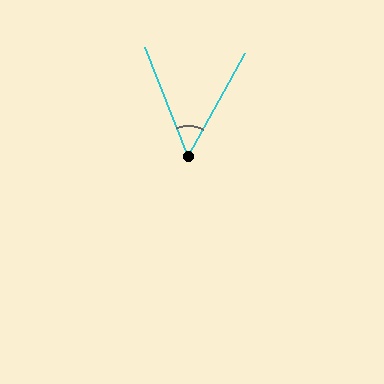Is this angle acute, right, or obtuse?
It is acute.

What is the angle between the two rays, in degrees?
Approximately 50 degrees.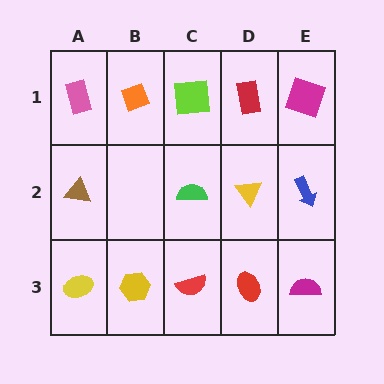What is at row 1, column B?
An orange diamond.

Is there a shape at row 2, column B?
No, that cell is empty.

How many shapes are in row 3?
5 shapes.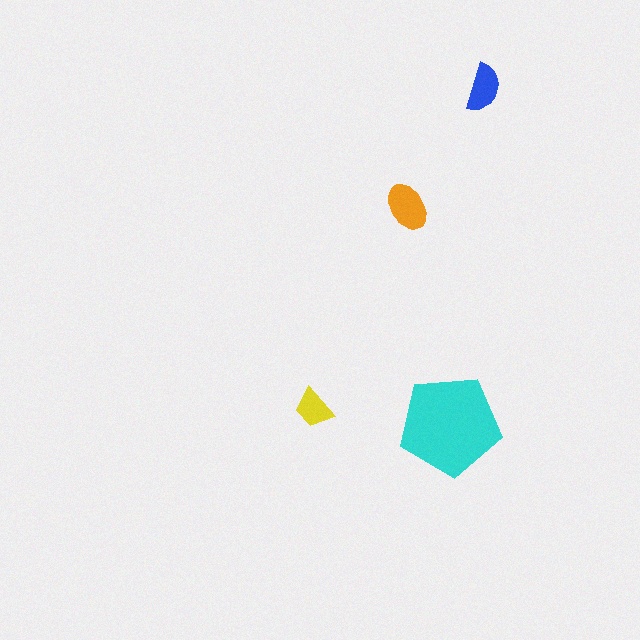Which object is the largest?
The cyan pentagon.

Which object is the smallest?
The yellow trapezoid.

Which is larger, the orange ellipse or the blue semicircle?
The orange ellipse.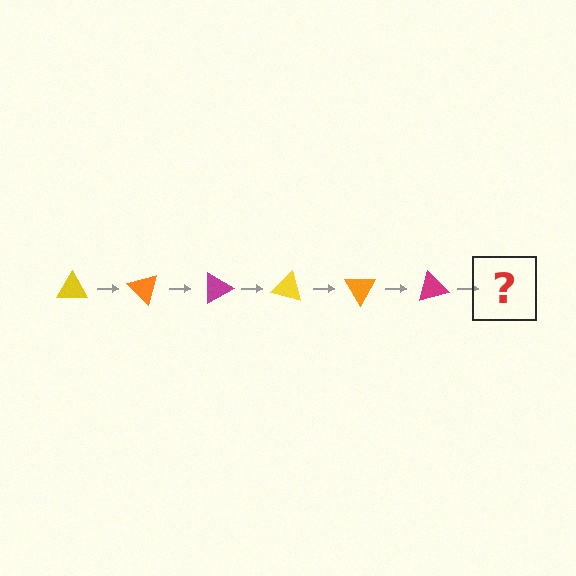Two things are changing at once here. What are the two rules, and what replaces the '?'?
The two rules are that it rotates 45 degrees each step and the color cycles through yellow, orange, and magenta. The '?' should be a yellow triangle, rotated 270 degrees from the start.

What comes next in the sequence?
The next element should be a yellow triangle, rotated 270 degrees from the start.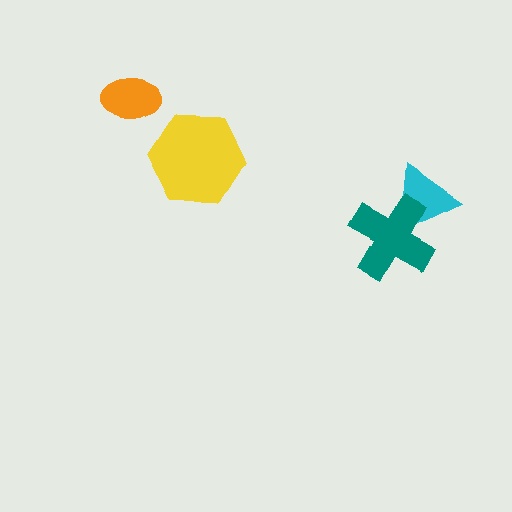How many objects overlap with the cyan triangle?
1 object overlaps with the cyan triangle.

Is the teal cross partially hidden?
No, no other shape covers it.